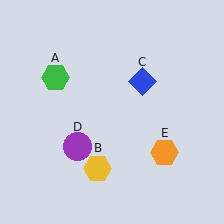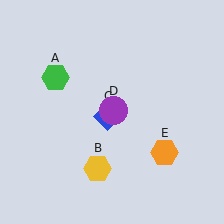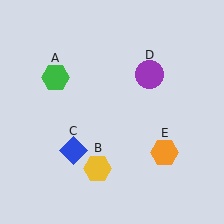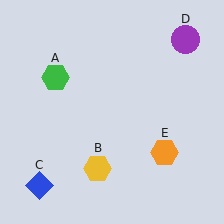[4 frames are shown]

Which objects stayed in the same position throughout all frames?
Green hexagon (object A) and yellow hexagon (object B) and orange hexagon (object E) remained stationary.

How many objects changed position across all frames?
2 objects changed position: blue diamond (object C), purple circle (object D).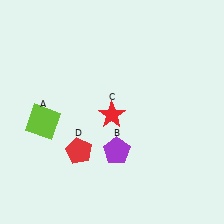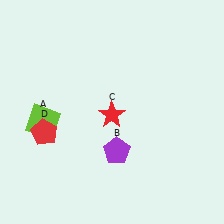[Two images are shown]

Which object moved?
The red pentagon (D) moved left.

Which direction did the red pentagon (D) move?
The red pentagon (D) moved left.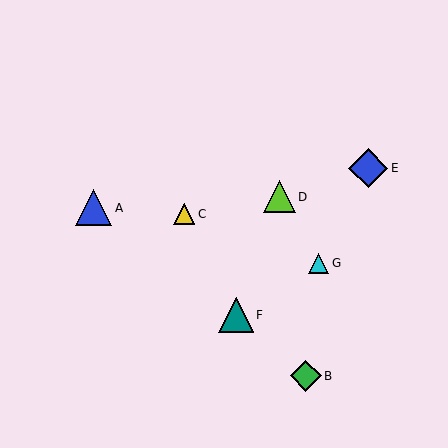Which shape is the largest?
The blue diamond (labeled E) is the largest.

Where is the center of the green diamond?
The center of the green diamond is at (306, 376).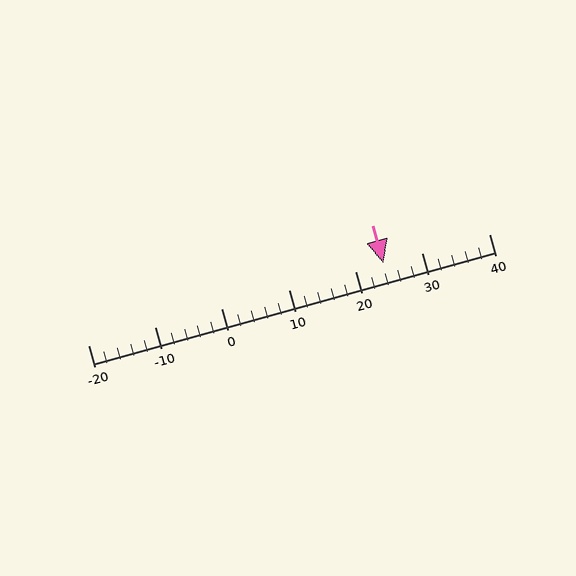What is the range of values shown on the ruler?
The ruler shows values from -20 to 40.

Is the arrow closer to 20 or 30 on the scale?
The arrow is closer to 20.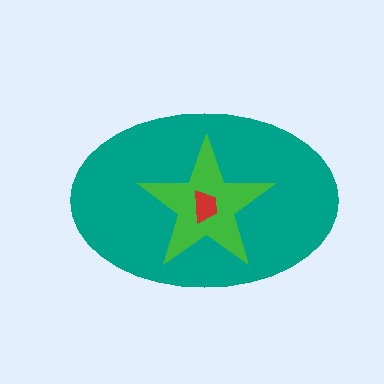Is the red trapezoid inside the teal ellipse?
Yes.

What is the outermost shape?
The teal ellipse.